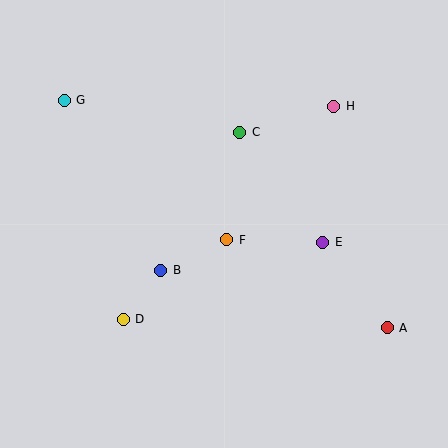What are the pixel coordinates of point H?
Point H is at (334, 106).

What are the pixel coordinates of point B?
Point B is at (161, 270).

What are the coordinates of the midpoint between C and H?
The midpoint between C and H is at (287, 119).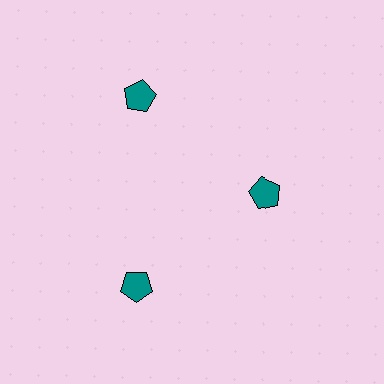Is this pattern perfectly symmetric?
No. The 3 teal pentagons are arranged in a ring, but one element near the 3 o'clock position is pulled inward toward the center, breaking the 3-fold rotational symmetry.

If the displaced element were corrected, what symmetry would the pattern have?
It would have 3-fold rotational symmetry — the pattern would map onto itself every 120 degrees.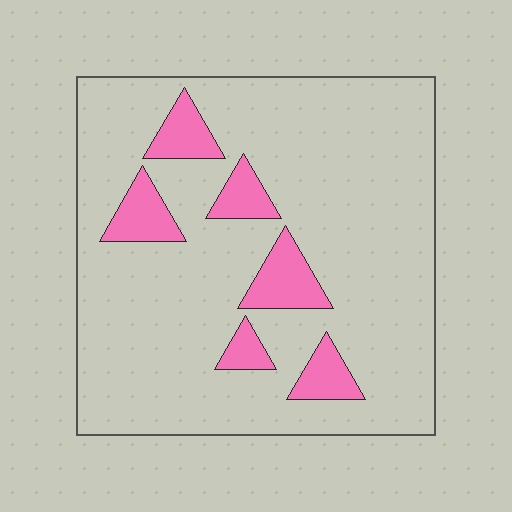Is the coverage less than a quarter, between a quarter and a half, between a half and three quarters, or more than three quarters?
Less than a quarter.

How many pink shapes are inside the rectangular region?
6.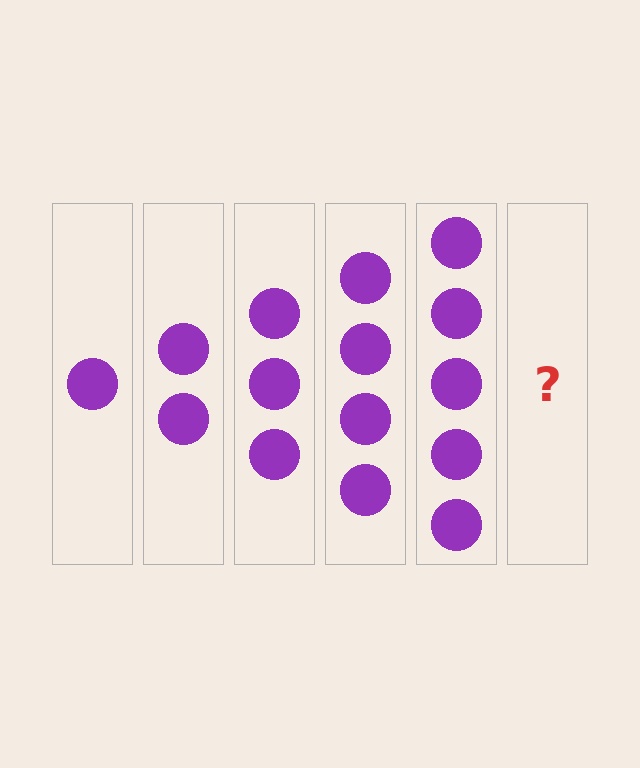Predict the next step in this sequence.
The next step is 6 circles.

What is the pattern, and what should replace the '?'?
The pattern is that each step adds one more circle. The '?' should be 6 circles.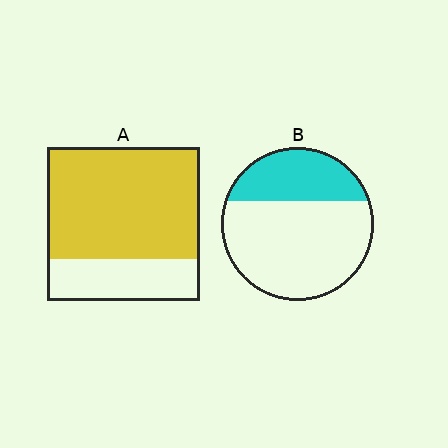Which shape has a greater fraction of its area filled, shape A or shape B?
Shape A.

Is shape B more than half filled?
No.